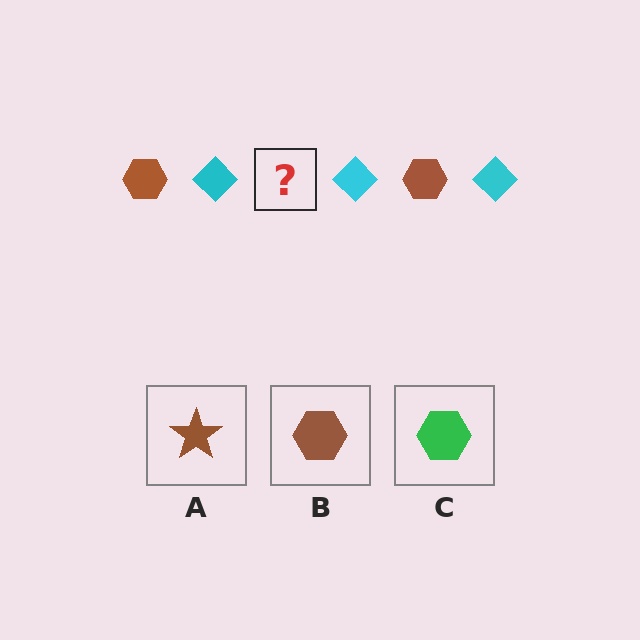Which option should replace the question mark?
Option B.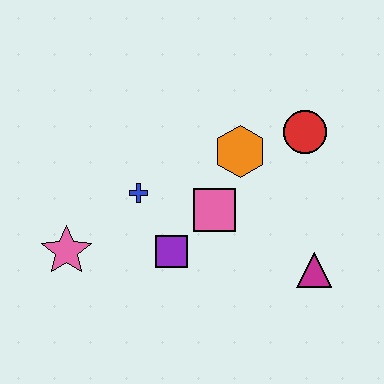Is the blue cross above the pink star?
Yes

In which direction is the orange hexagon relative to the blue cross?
The orange hexagon is to the right of the blue cross.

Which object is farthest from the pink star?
The red circle is farthest from the pink star.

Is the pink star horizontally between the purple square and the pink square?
No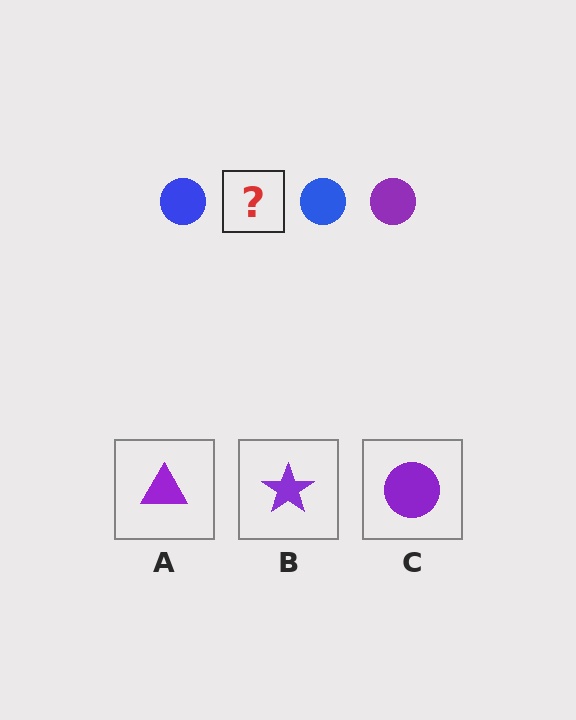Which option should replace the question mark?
Option C.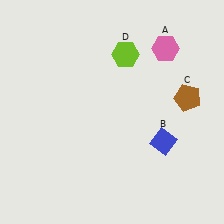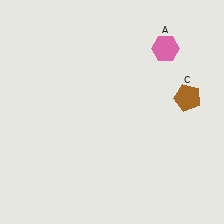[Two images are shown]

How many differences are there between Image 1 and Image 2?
There are 2 differences between the two images.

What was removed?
The blue diamond (B), the lime hexagon (D) were removed in Image 2.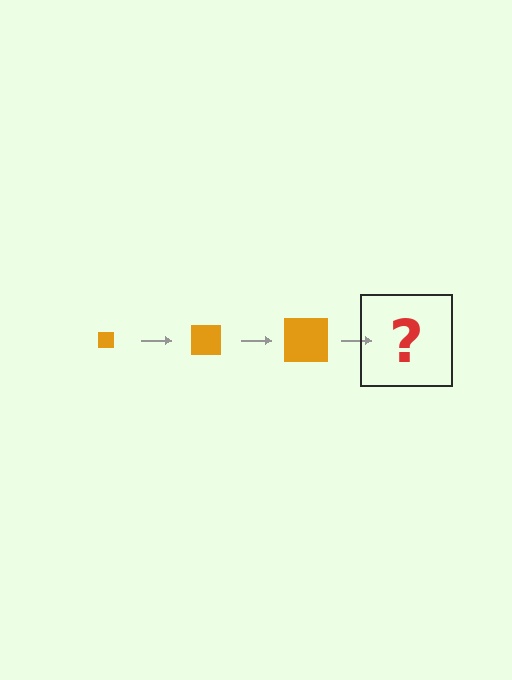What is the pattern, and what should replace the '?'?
The pattern is that the square gets progressively larger each step. The '?' should be an orange square, larger than the previous one.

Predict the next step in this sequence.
The next step is an orange square, larger than the previous one.